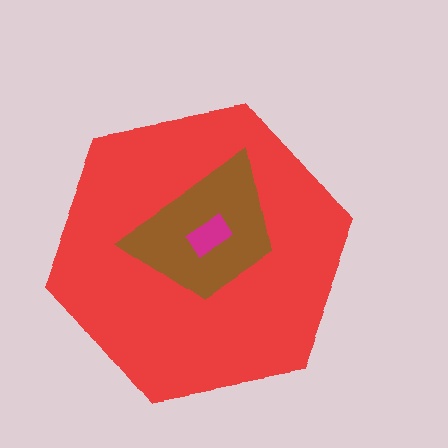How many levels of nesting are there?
3.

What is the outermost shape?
The red hexagon.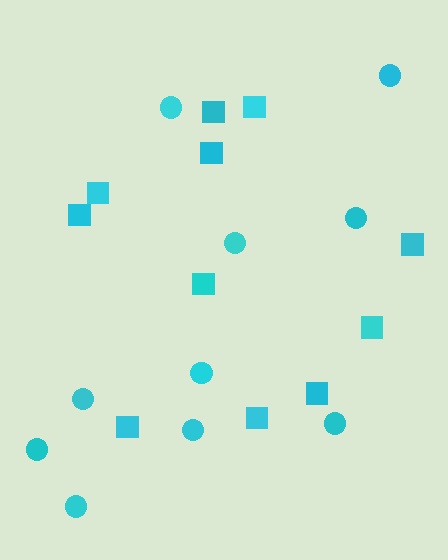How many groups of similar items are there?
There are 2 groups: one group of squares (11) and one group of circles (10).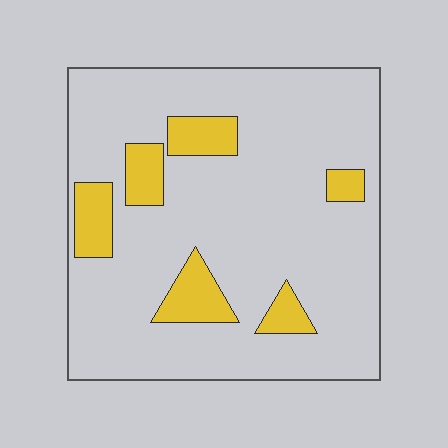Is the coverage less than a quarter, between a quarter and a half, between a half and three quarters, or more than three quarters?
Less than a quarter.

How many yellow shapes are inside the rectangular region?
6.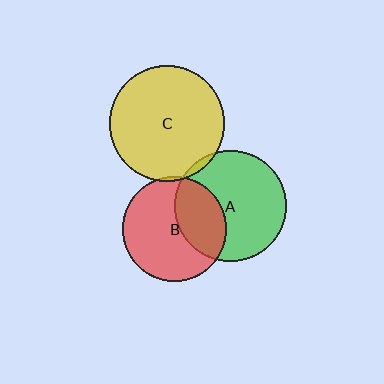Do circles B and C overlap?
Yes.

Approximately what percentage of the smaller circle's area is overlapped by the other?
Approximately 5%.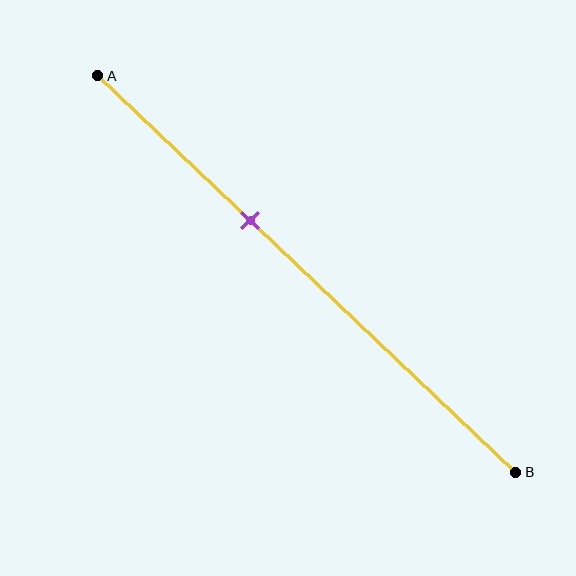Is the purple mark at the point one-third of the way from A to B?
No, the mark is at about 35% from A, not at the 33% one-third point.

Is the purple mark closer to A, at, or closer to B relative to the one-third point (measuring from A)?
The purple mark is closer to point B than the one-third point of segment AB.